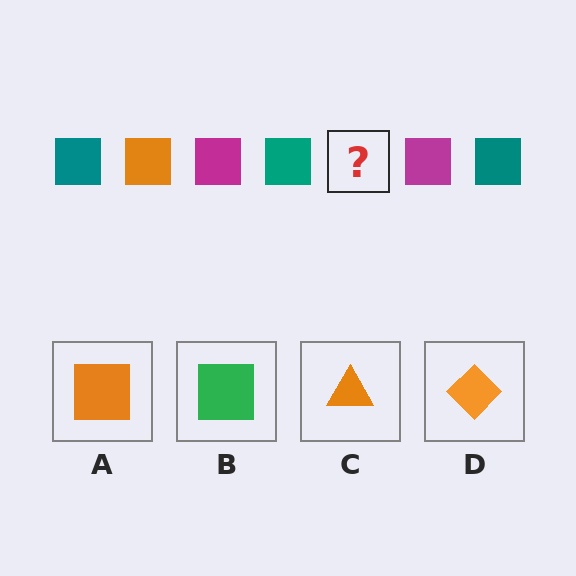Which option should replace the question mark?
Option A.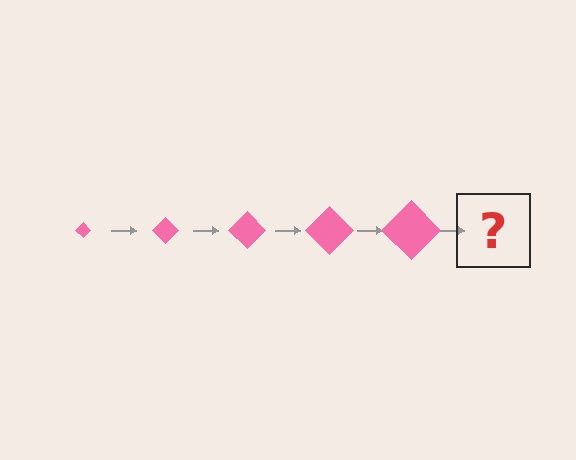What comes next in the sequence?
The next element should be a pink diamond, larger than the previous one.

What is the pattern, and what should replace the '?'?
The pattern is that the diamond gets progressively larger each step. The '?' should be a pink diamond, larger than the previous one.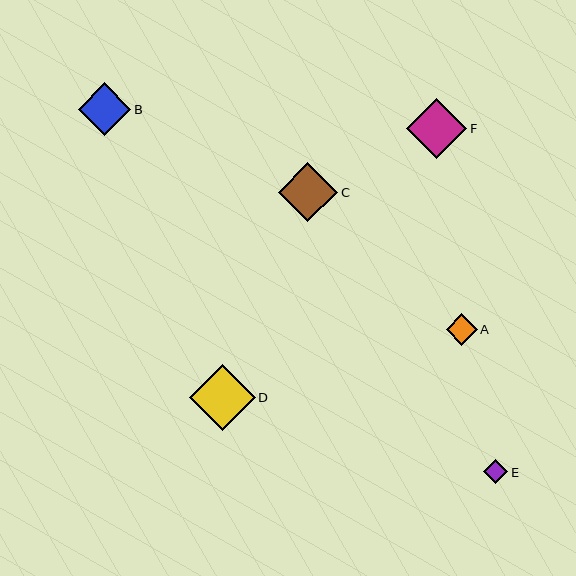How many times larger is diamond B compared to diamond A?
Diamond B is approximately 1.7 times the size of diamond A.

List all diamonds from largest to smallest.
From largest to smallest: D, F, C, B, A, E.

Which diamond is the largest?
Diamond D is the largest with a size of approximately 66 pixels.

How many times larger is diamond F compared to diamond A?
Diamond F is approximately 1.9 times the size of diamond A.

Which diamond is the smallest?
Diamond E is the smallest with a size of approximately 25 pixels.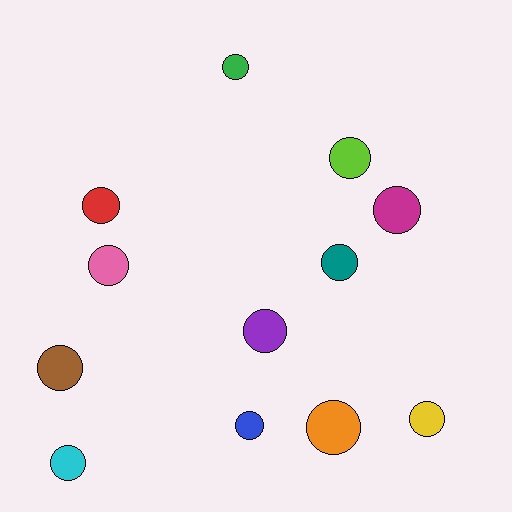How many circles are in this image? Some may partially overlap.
There are 12 circles.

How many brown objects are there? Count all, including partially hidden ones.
There is 1 brown object.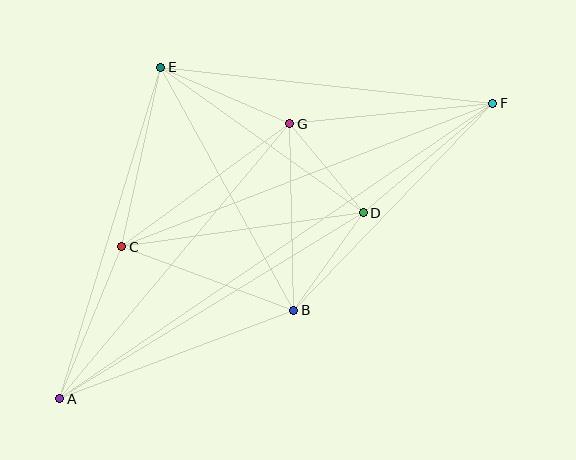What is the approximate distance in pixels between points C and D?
The distance between C and D is approximately 244 pixels.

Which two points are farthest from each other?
Points A and F are farthest from each other.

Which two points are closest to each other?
Points D and G are closest to each other.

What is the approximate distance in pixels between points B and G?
The distance between B and G is approximately 186 pixels.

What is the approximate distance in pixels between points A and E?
The distance between A and E is approximately 346 pixels.